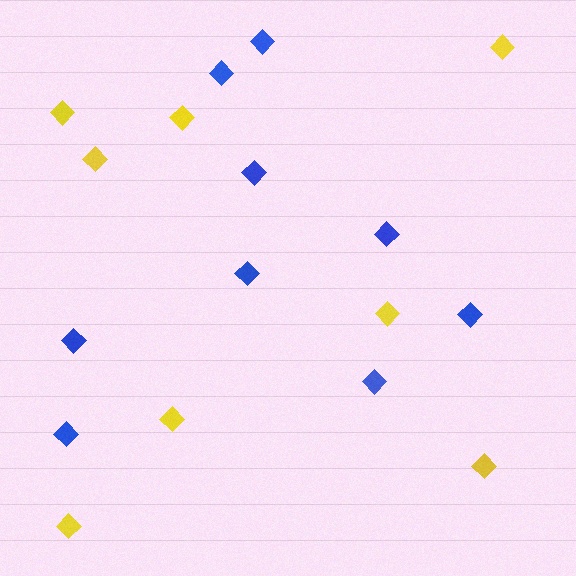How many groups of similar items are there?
There are 2 groups: one group of yellow diamonds (8) and one group of blue diamonds (9).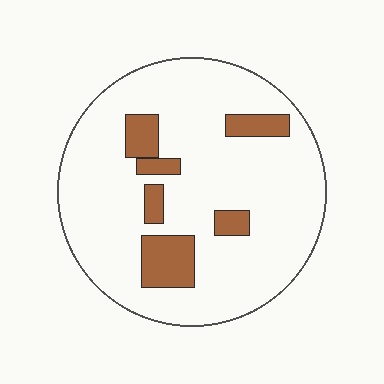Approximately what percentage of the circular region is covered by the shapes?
Approximately 15%.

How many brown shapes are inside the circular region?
6.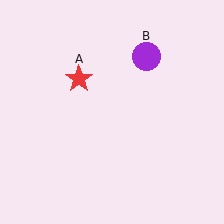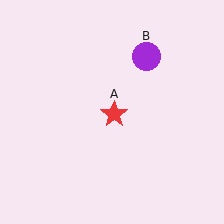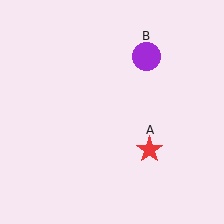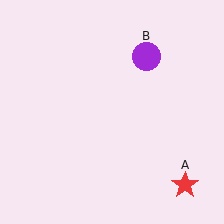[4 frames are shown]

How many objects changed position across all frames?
1 object changed position: red star (object A).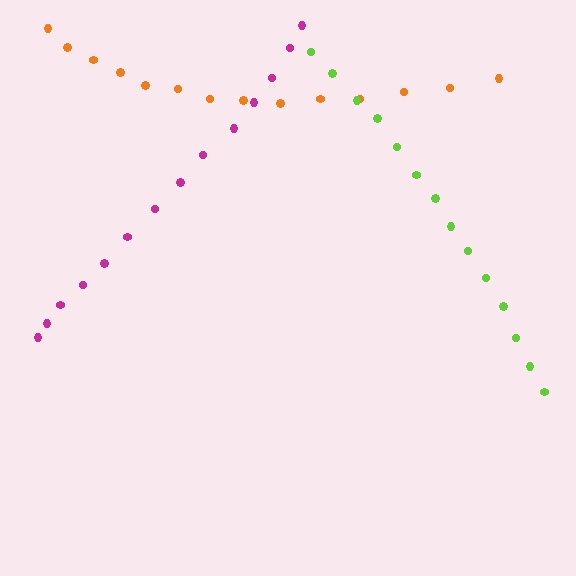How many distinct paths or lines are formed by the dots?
There are 3 distinct paths.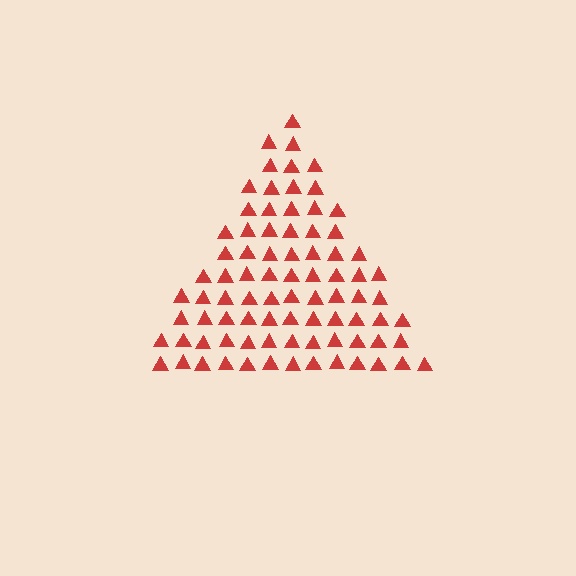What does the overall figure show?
The overall figure shows a triangle.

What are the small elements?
The small elements are triangles.